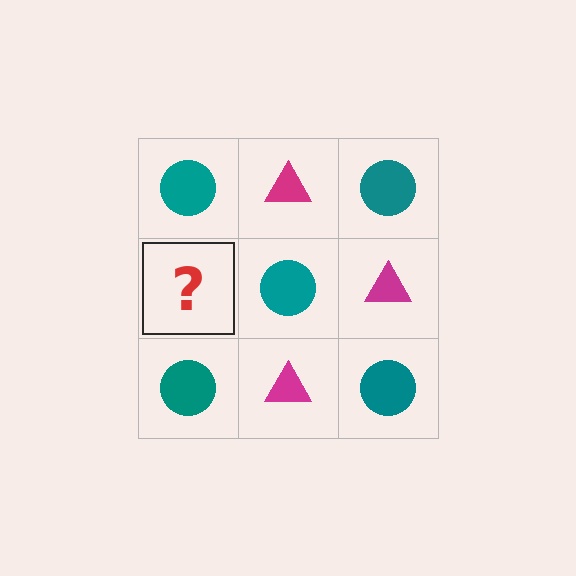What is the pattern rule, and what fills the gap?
The rule is that it alternates teal circle and magenta triangle in a checkerboard pattern. The gap should be filled with a magenta triangle.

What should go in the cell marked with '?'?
The missing cell should contain a magenta triangle.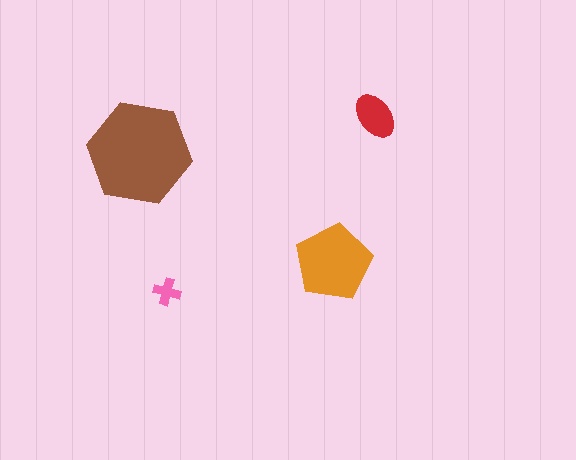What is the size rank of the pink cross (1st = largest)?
4th.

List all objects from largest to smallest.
The brown hexagon, the orange pentagon, the red ellipse, the pink cross.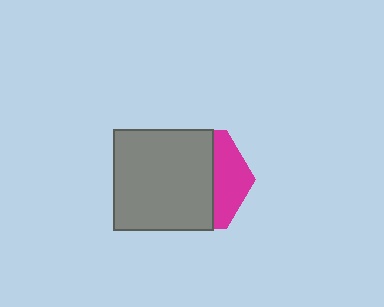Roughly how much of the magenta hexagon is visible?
A small part of it is visible (roughly 33%).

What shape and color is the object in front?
The object in front is a gray square.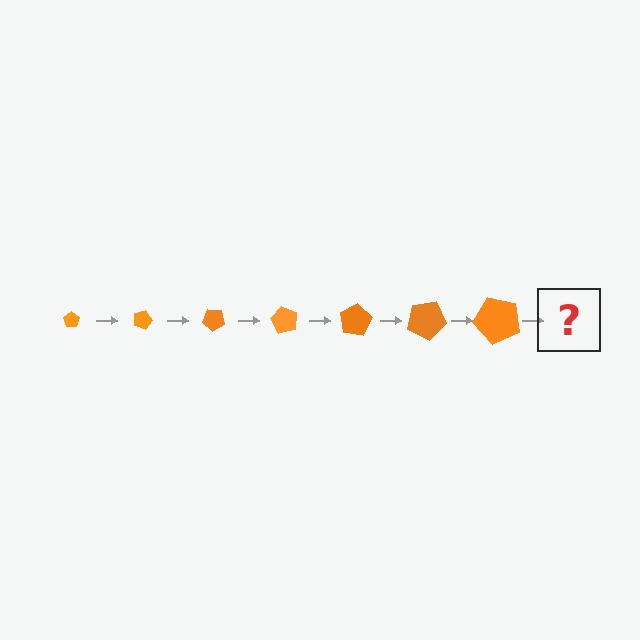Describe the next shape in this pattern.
It should be a pentagon, larger than the previous one and rotated 140 degrees from the start.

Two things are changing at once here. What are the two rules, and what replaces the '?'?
The two rules are that the pentagon grows larger each step and it rotates 20 degrees each step. The '?' should be a pentagon, larger than the previous one and rotated 140 degrees from the start.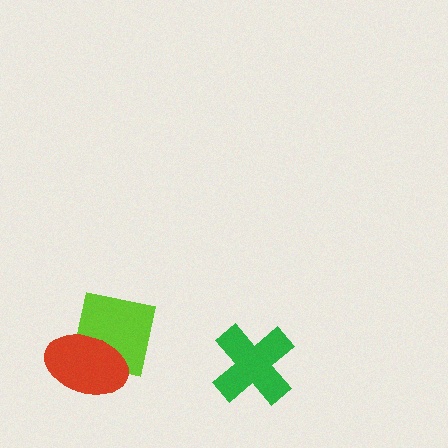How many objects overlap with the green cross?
0 objects overlap with the green cross.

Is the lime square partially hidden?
Yes, it is partially covered by another shape.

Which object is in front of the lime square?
The red ellipse is in front of the lime square.